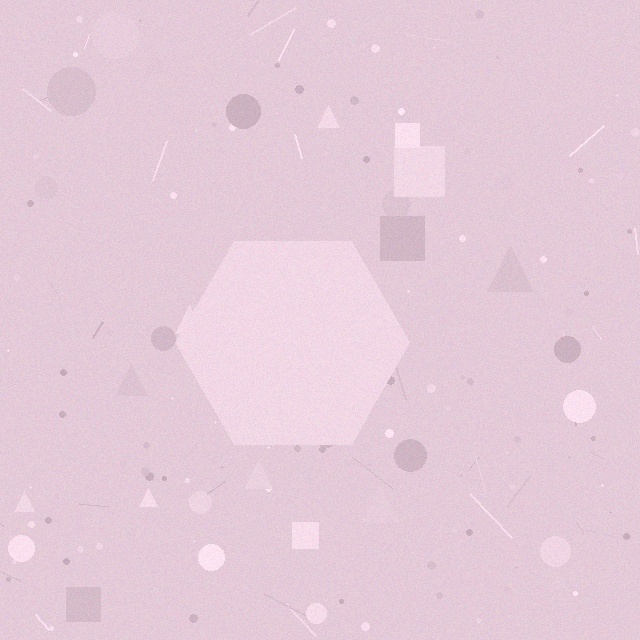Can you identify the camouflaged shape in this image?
The camouflaged shape is a hexagon.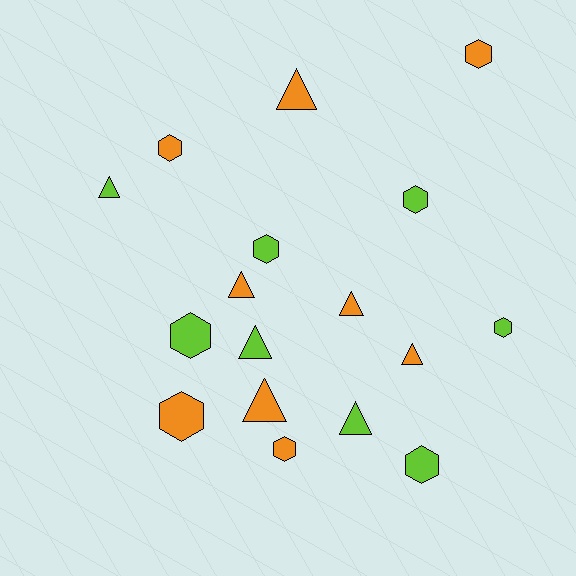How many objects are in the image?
There are 17 objects.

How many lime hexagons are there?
There are 5 lime hexagons.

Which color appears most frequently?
Orange, with 9 objects.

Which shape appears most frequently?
Hexagon, with 9 objects.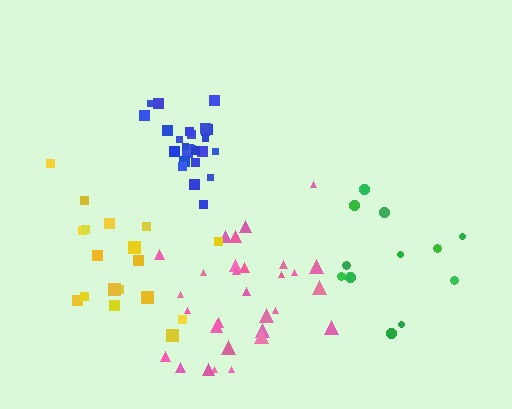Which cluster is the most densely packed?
Blue.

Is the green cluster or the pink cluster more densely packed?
Pink.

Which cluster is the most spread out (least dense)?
Green.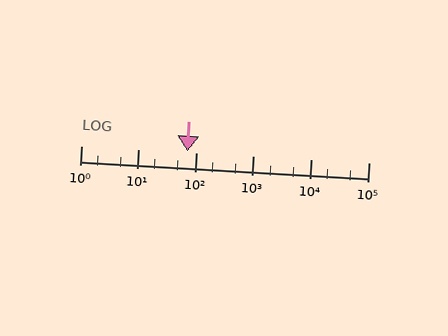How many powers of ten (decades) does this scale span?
The scale spans 5 decades, from 1 to 100000.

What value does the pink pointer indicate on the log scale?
The pointer indicates approximately 71.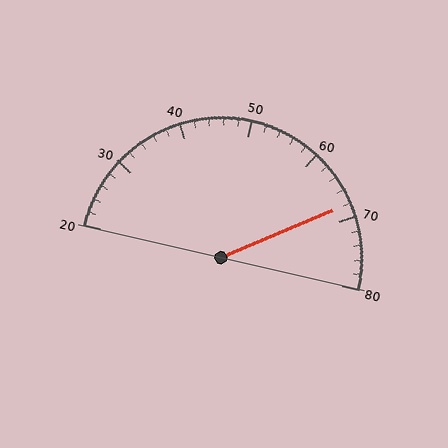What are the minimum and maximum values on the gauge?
The gauge ranges from 20 to 80.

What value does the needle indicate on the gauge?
The needle indicates approximately 68.